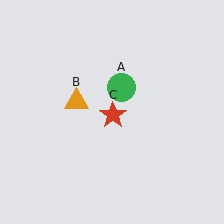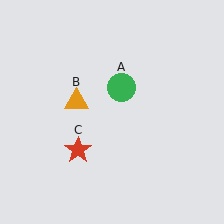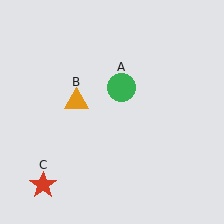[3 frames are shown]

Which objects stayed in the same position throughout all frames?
Green circle (object A) and orange triangle (object B) remained stationary.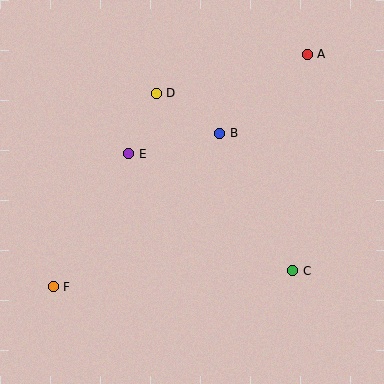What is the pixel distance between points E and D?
The distance between E and D is 67 pixels.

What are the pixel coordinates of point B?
Point B is at (220, 133).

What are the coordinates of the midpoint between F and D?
The midpoint between F and D is at (105, 190).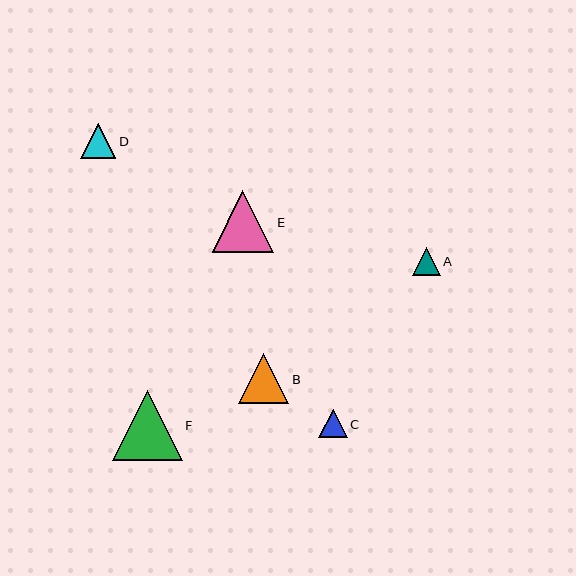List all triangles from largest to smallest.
From largest to smallest: F, E, B, D, C, A.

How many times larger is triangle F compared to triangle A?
Triangle F is approximately 2.5 times the size of triangle A.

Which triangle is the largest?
Triangle F is the largest with a size of approximately 69 pixels.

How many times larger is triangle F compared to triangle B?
Triangle F is approximately 1.4 times the size of triangle B.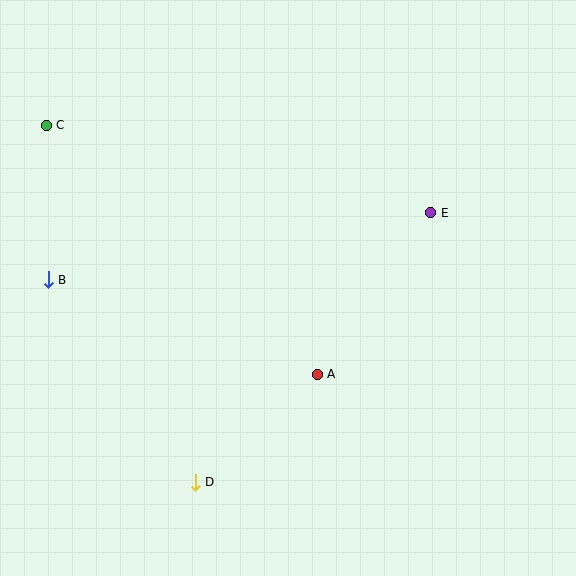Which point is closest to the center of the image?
Point A at (317, 374) is closest to the center.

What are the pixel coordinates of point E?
Point E is at (431, 213).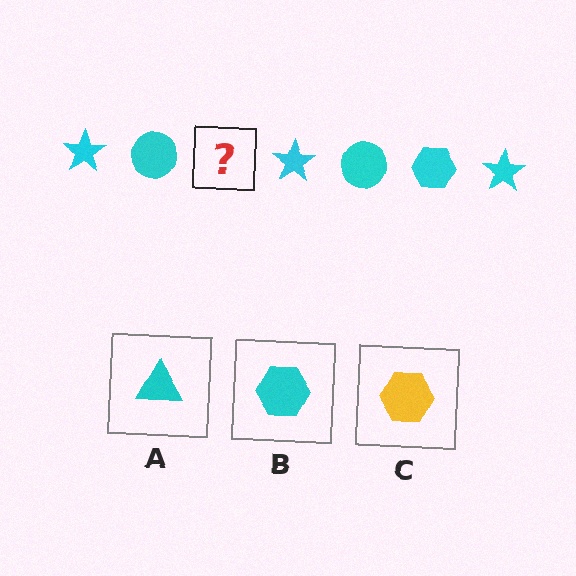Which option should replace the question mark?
Option B.